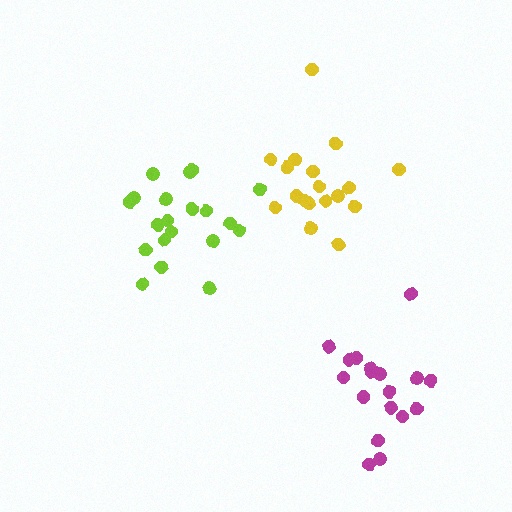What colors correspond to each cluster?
The clusters are colored: magenta, yellow, lime.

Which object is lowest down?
The magenta cluster is bottommost.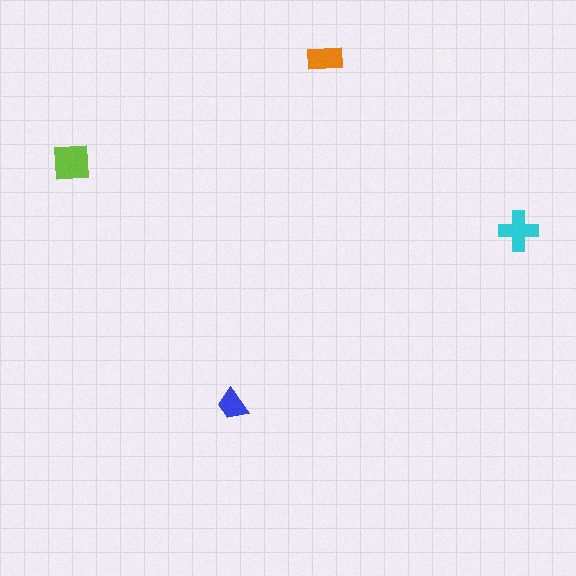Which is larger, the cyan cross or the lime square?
The lime square.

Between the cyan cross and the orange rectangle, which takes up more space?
The cyan cross.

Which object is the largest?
The lime square.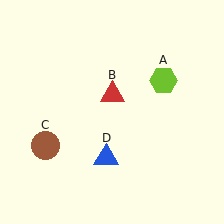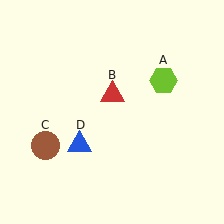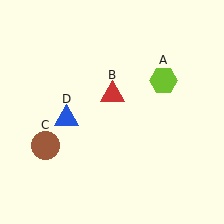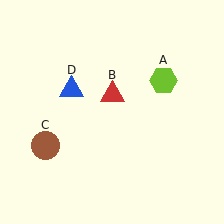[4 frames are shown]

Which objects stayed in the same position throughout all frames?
Lime hexagon (object A) and red triangle (object B) and brown circle (object C) remained stationary.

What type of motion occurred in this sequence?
The blue triangle (object D) rotated clockwise around the center of the scene.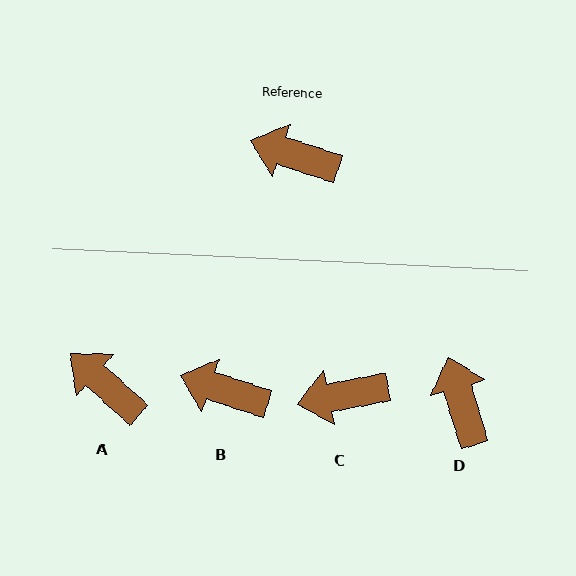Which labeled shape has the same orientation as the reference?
B.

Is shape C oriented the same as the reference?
No, it is off by about 29 degrees.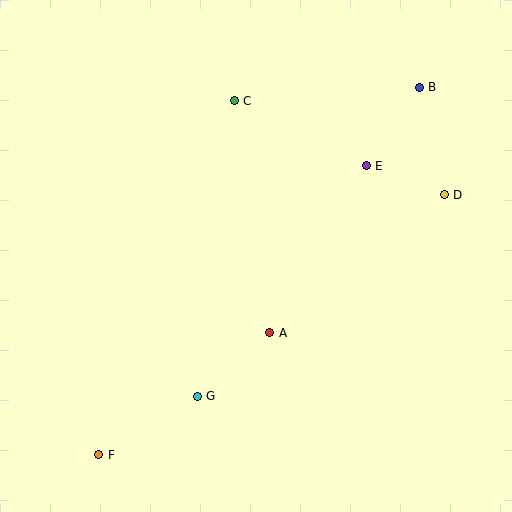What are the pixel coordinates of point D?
Point D is at (444, 195).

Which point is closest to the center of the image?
Point A at (270, 333) is closest to the center.